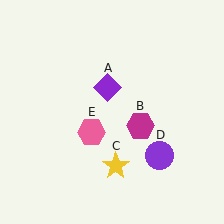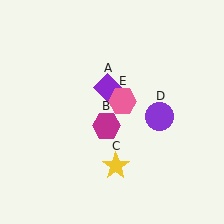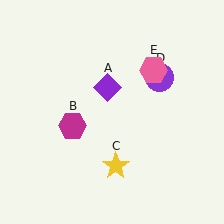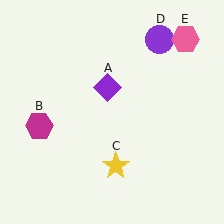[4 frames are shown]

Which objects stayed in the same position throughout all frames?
Purple diamond (object A) and yellow star (object C) remained stationary.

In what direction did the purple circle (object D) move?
The purple circle (object D) moved up.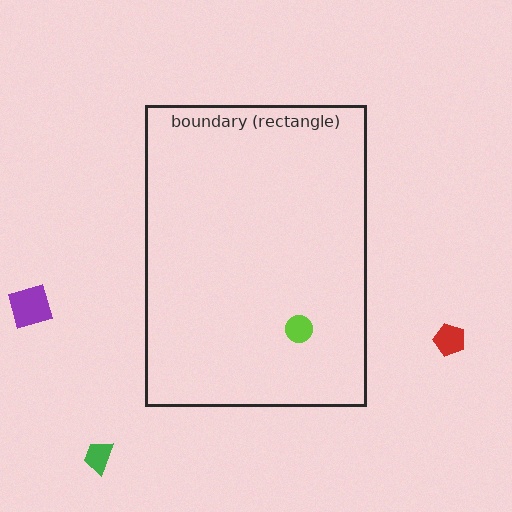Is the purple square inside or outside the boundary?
Outside.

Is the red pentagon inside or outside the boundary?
Outside.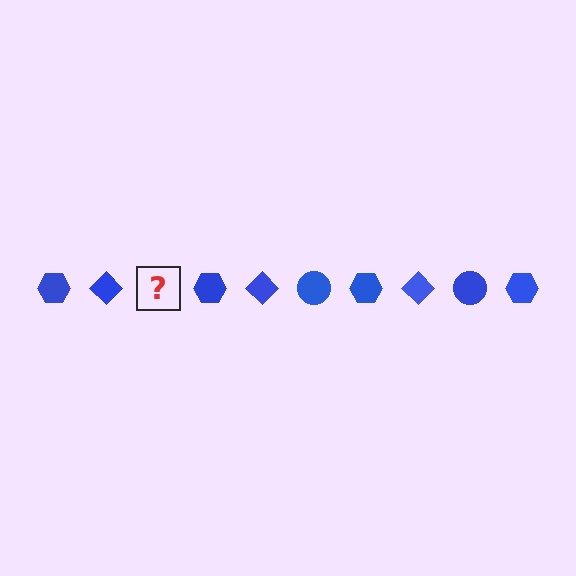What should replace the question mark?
The question mark should be replaced with a blue circle.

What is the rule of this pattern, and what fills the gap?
The rule is that the pattern cycles through hexagon, diamond, circle shapes in blue. The gap should be filled with a blue circle.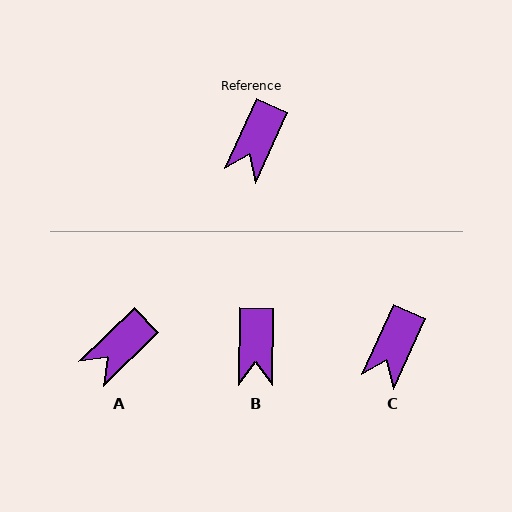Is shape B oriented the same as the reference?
No, it is off by about 24 degrees.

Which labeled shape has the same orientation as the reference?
C.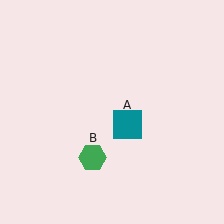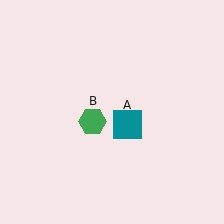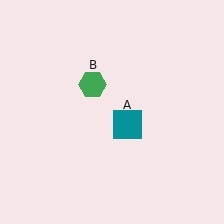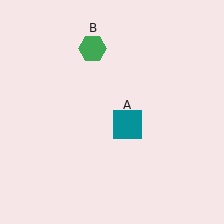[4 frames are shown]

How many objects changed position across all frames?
1 object changed position: green hexagon (object B).